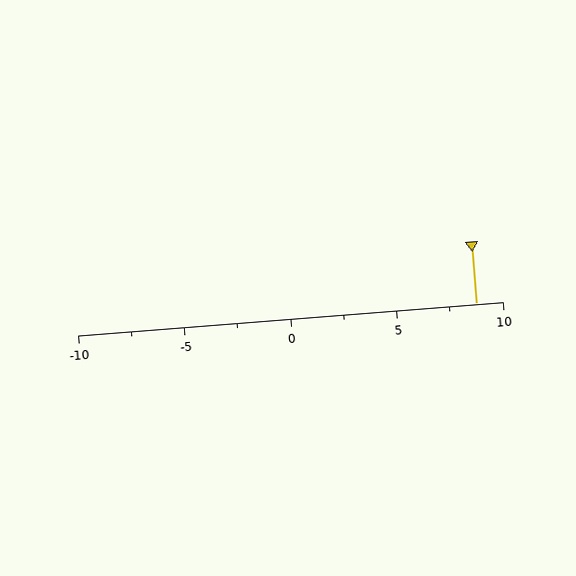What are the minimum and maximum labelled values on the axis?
The axis runs from -10 to 10.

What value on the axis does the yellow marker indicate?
The marker indicates approximately 8.8.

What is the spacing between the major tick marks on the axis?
The major ticks are spaced 5 apart.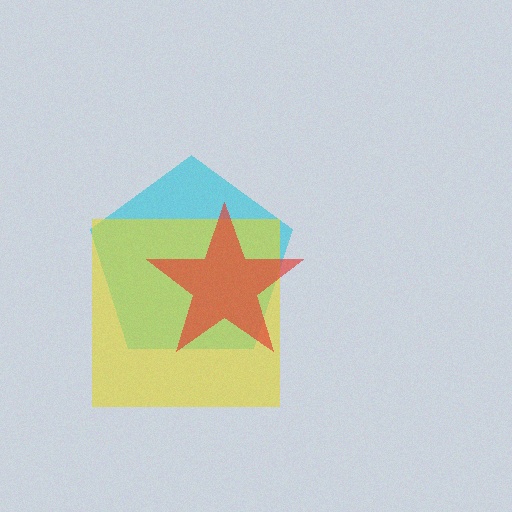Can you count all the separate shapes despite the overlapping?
Yes, there are 3 separate shapes.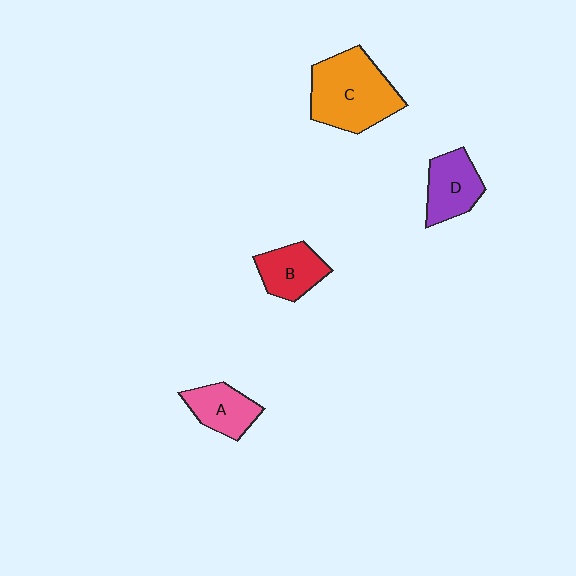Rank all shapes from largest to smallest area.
From largest to smallest: C (orange), D (purple), B (red), A (pink).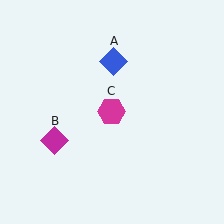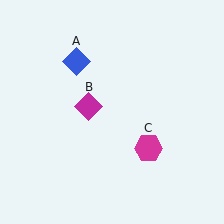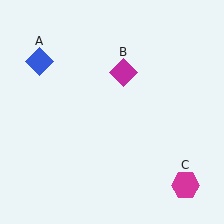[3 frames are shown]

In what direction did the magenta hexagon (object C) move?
The magenta hexagon (object C) moved down and to the right.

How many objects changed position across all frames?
3 objects changed position: blue diamond (object A), magenta diamond (object B), magenta hexagon (object C).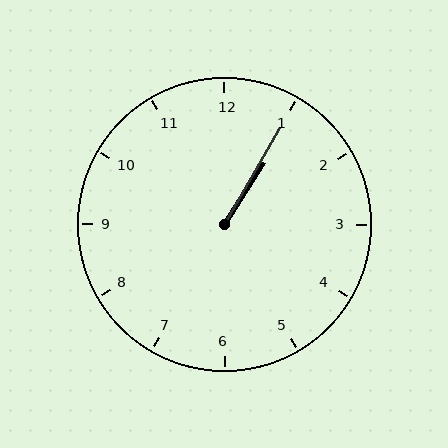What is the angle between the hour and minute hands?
Approximately 2 degrees.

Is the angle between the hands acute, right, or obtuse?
It is acute.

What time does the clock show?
1:05.